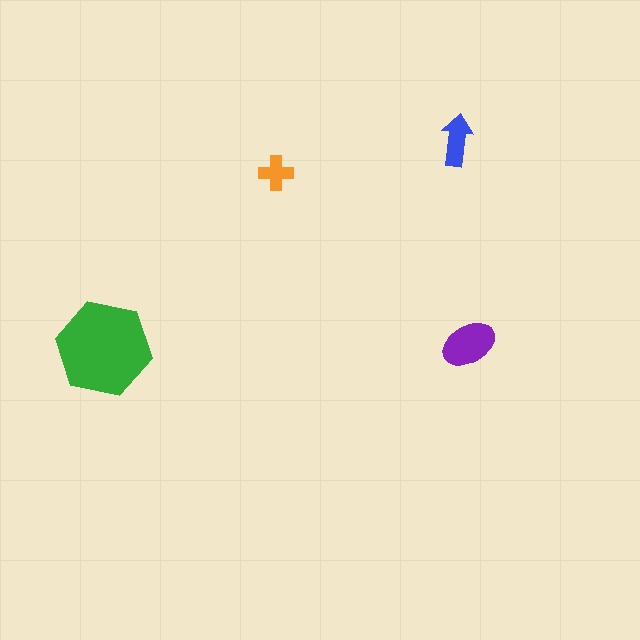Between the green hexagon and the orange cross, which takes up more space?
The green hexagon.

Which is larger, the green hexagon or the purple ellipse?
The green hexagon.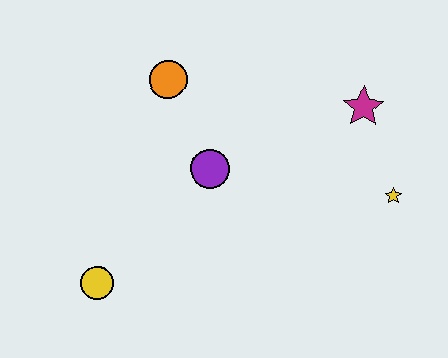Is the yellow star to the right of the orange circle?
Yes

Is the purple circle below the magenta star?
Yes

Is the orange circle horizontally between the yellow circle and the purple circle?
Yes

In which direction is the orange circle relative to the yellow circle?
The orange circle is above the yellow circle.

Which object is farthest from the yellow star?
The yellow circle is farthest from the yellow star.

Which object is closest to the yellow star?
The magenta star is closest to the yellow star.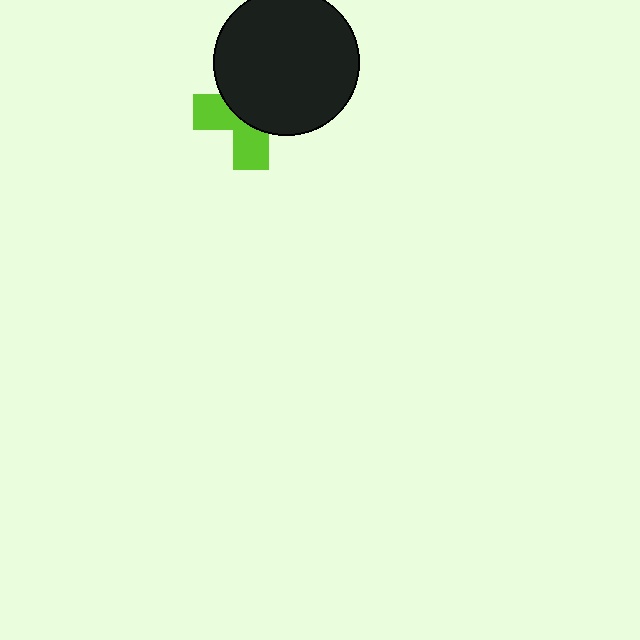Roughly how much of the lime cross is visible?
A small part of it is visible (roughly 40%).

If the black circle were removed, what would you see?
You would see the complete lime cross.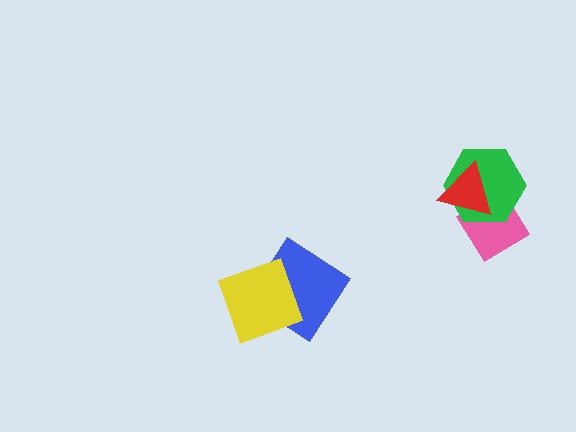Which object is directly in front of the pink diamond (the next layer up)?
The green hexagon is directly in front of the pink diamond.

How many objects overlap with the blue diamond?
1 object overlaps with the blue diamond.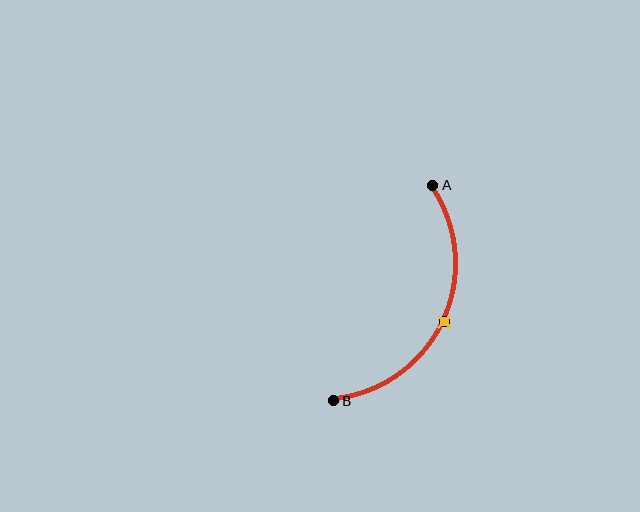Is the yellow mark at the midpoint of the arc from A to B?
Yes. The yellow mark lies on the arc at equal arc-length from both A and B — it is the arc midpoint.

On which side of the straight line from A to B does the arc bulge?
The arc bulges to the right of the straight line connecting A and B.